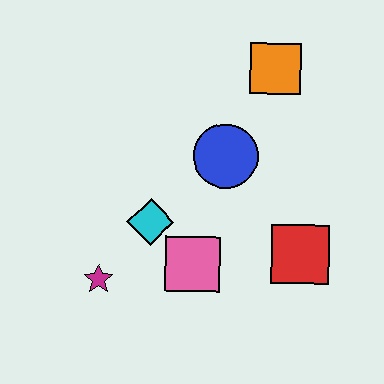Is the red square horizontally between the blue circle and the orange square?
No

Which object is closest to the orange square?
The blue circle is closest to the orange square.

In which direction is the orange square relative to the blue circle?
The orange square is above the blue circle.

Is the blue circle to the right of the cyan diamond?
Yes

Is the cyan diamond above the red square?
Yes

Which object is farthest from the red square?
The magenta star is farthest from the red square.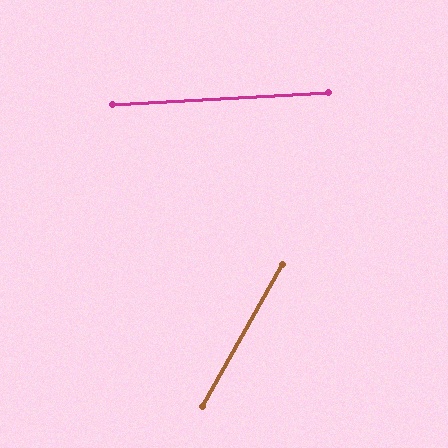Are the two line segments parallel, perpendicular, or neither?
Neither parallel nor perpendicular — they differ by about 57°.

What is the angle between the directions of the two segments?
Approximately 57 degrees.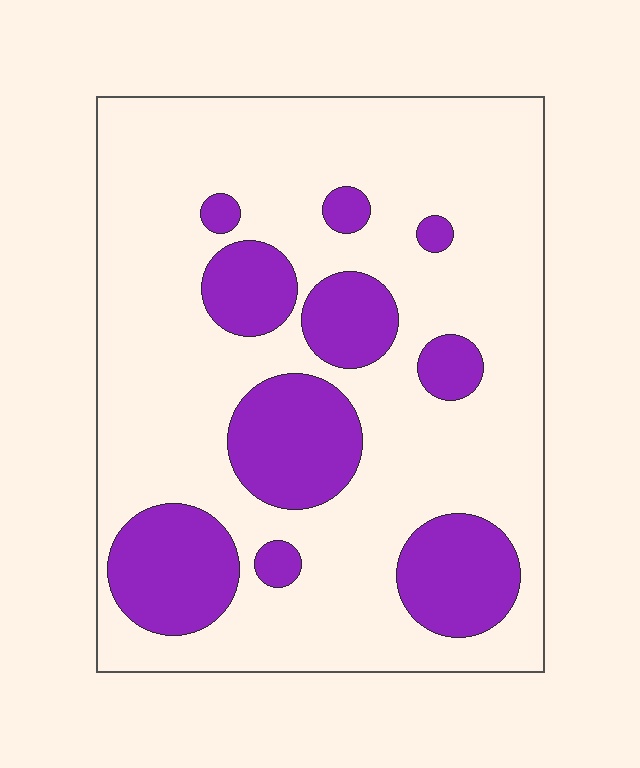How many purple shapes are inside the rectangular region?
10.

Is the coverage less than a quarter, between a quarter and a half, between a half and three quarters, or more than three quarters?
Between a quarter and a half.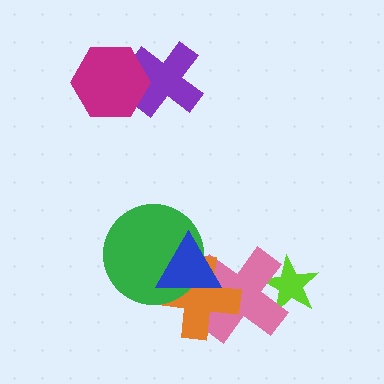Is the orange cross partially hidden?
Yes, it is partially covered by another shape.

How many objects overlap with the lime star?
1 object overlaps with the lime star.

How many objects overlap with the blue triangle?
3 objects overlap with the blue triangle.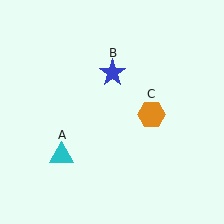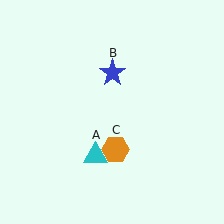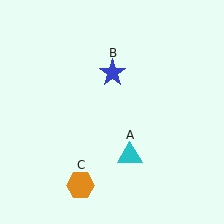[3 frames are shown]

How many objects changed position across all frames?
2 objects changed position: cyan triangle (object A), orange hexagon (object C).